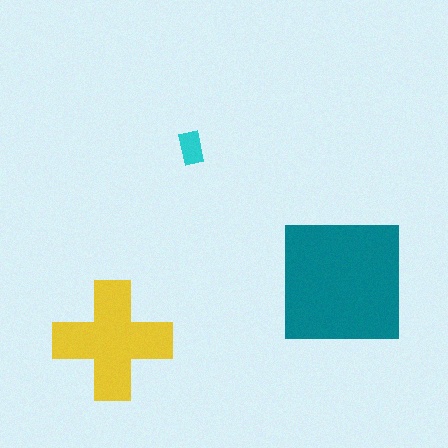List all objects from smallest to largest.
The cyan rectangle, the yellow cross, the teal square.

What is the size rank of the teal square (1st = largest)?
1st.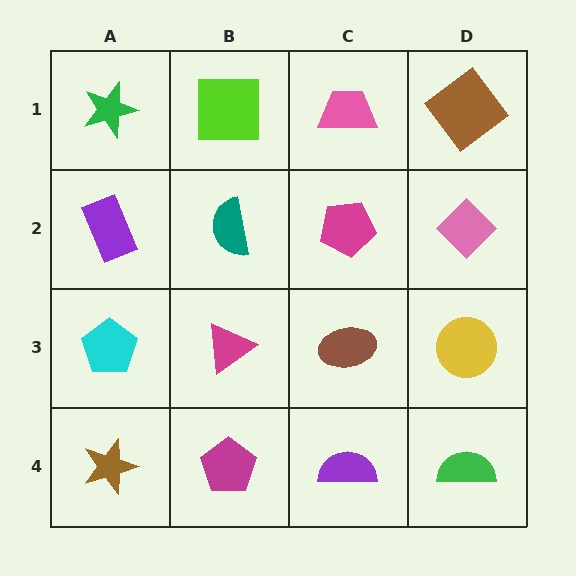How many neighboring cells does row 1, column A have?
2.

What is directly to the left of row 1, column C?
A lime square.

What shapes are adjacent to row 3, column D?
A pink diamond (row 2, column D), a green semicircle (row 4, column D), a brown ellipse (row 3, column C).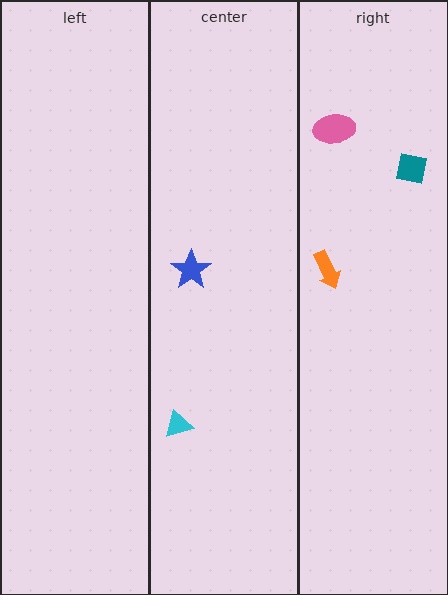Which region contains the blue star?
The center region.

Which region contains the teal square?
The right region.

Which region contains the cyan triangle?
The center region.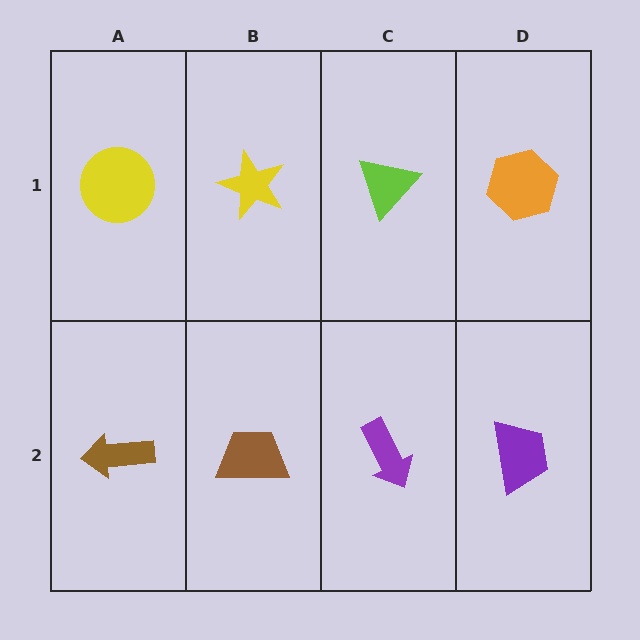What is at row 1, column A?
A yellow circle.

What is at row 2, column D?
A purple trapezoid.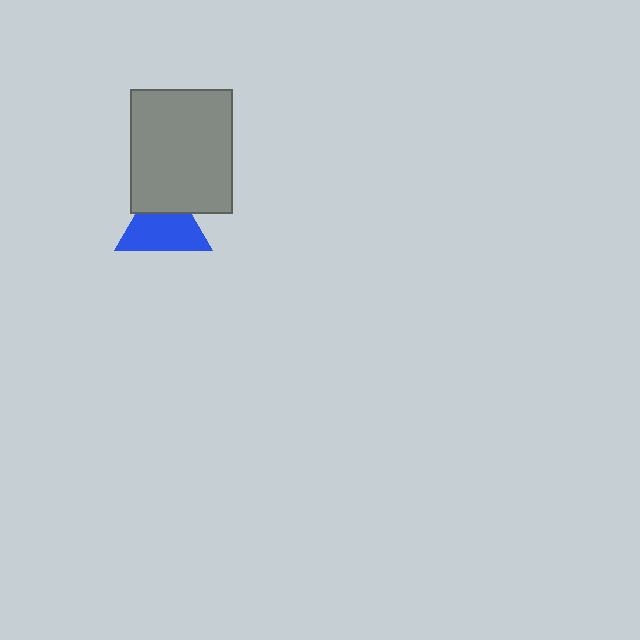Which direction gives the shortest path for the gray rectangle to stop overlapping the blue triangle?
Moving up gives the shortest separation.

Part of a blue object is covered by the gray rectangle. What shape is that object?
It is a triangle.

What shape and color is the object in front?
The object in front is a gray rectangle.